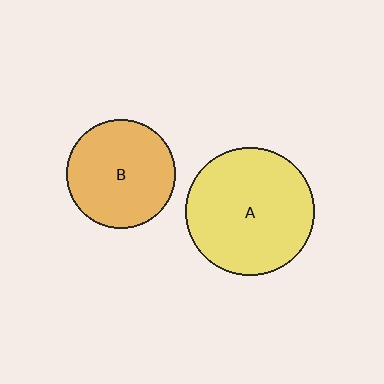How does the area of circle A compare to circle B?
Approximately 1.4 times.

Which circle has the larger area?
Circle A (yellow).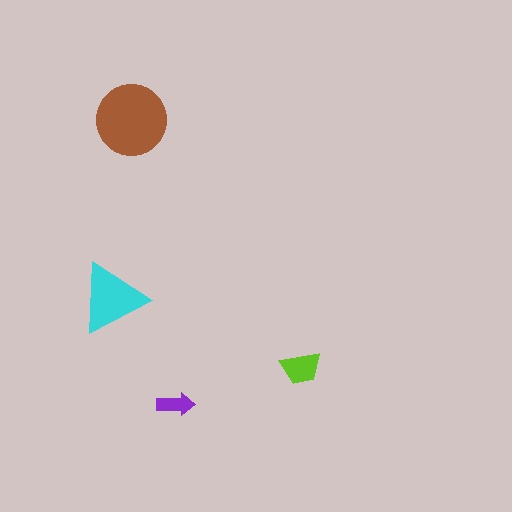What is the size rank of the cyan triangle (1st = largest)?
2nd.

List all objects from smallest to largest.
The purple arrow, the lime trapezoid, the cyan triangle, the brown circle.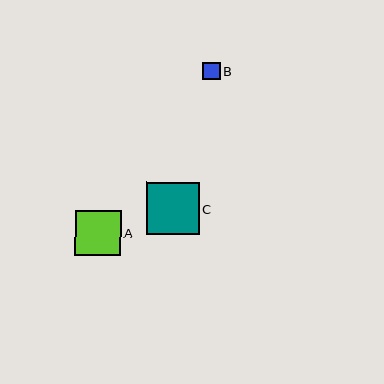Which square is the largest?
Square C is the largest with a size of approximately 53 pixels.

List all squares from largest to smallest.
From largest to smallest: C, A, B.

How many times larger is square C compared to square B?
Square C is approximately 3.0 times the size of square B.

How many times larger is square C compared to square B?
Square C is approximately 3.0 times the size of square B.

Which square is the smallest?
Square B is the smallest with a size of approximately 17 pixels.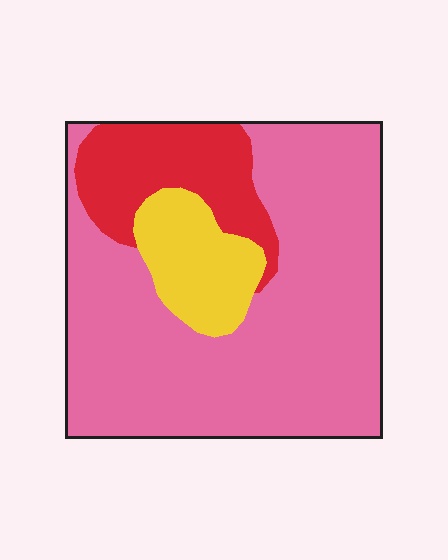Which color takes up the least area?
Yellow, at roughly 15%.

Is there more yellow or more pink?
Pink.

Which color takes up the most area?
Pink, at roughly 70%.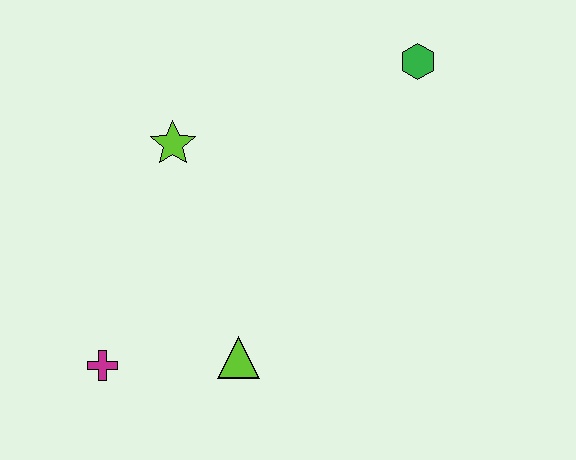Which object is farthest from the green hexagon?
The magenta cross is farthest from the green hexagon.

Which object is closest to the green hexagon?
The lime star is closest to the green hexagon.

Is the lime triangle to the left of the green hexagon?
Yes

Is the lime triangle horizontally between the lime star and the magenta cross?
No